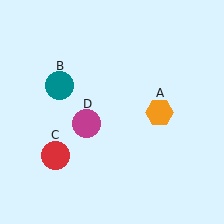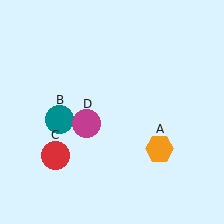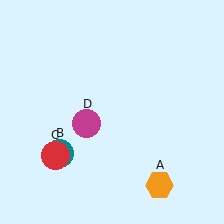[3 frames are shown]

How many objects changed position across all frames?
2 objects changed position: orange hexagon (object A), teal circle (object B).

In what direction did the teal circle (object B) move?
The teal circle (object B) moved down.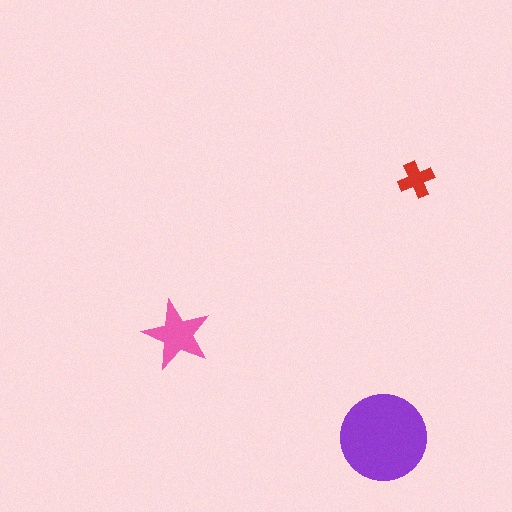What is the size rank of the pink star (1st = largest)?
2nd.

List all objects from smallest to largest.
The red cross, the pink star, the purple circle.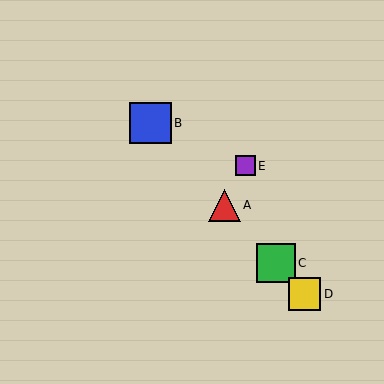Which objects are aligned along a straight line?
Objects A, B, C, D are aligned along a straight line.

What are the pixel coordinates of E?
Object E is at (245, 166).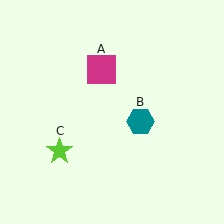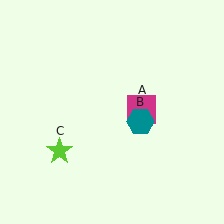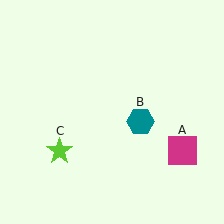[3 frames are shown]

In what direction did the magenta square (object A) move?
The magenta square (object A) moved down and to the right.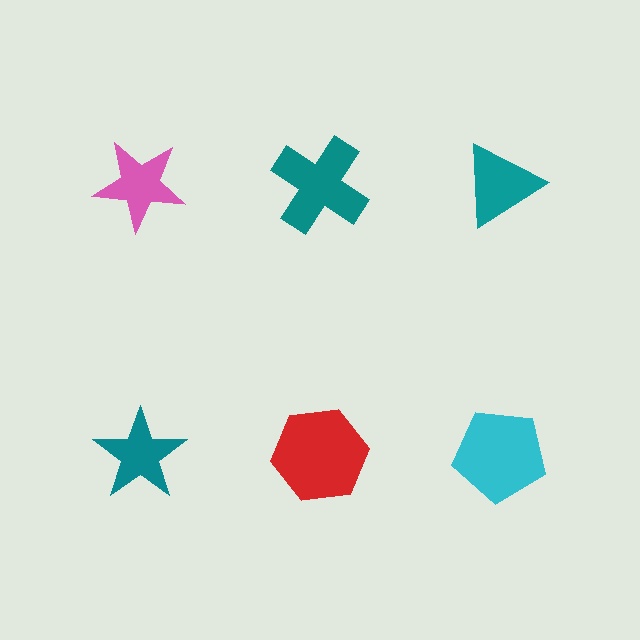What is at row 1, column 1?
A pink star.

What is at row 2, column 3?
A cyan pentagon.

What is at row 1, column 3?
A teal triangle.